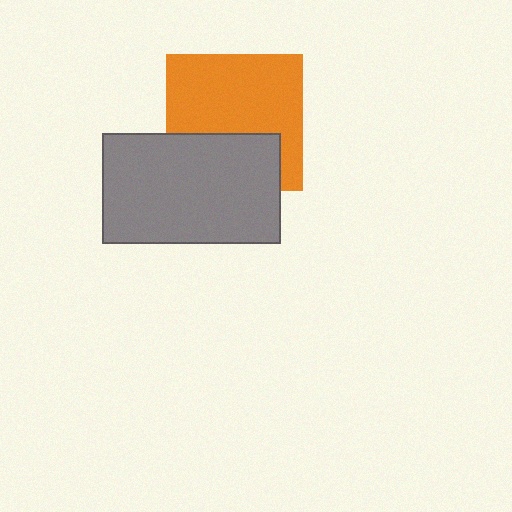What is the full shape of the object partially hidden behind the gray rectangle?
The partially hidden object is an orange square.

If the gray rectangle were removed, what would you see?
You would see the complete orange square.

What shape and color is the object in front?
The object in front is a gray rectangle.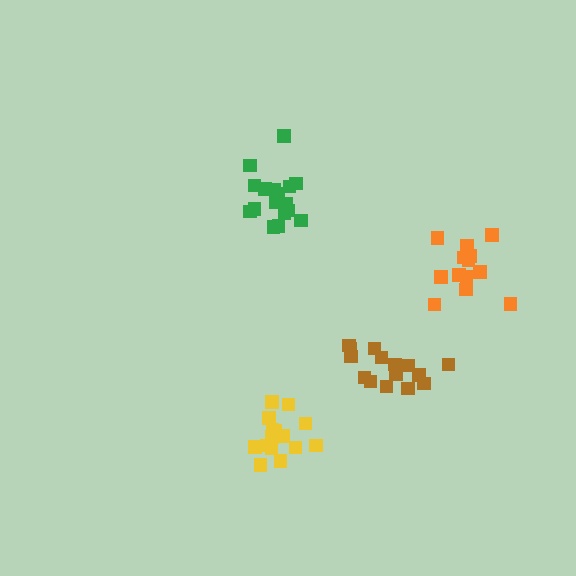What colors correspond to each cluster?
The clusters are colored: orange, yellow, brown, green.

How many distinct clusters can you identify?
There are 4 distinct clusters.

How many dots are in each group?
Group 1: 13 dots, Group 2: 15 dots, Group 3: 15 dots, Group 4: 17 dots (60 total).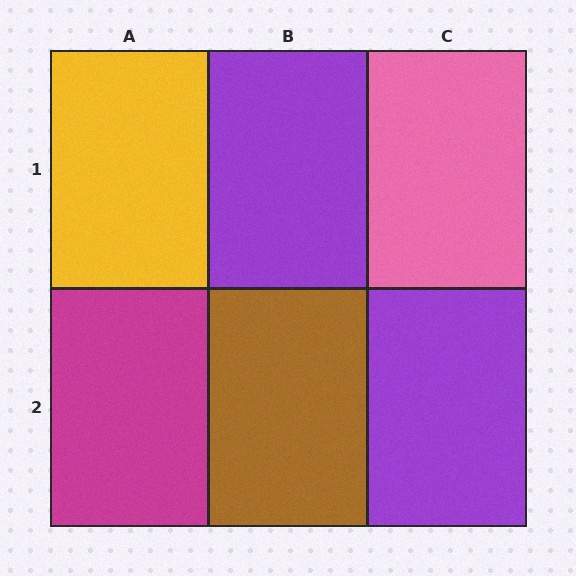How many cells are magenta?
1 cell is magenta.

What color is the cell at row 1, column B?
Purple.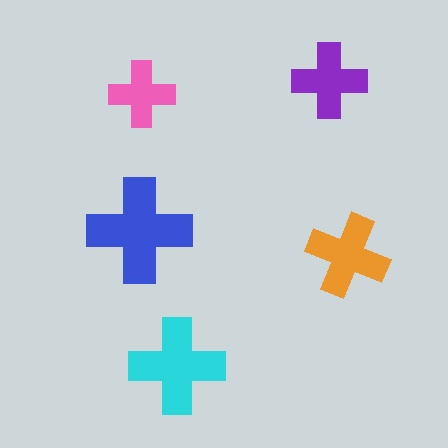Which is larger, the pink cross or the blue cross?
The blue one.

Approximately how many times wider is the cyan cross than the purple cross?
About 1.5 times wider.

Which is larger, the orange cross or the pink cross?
The orange one.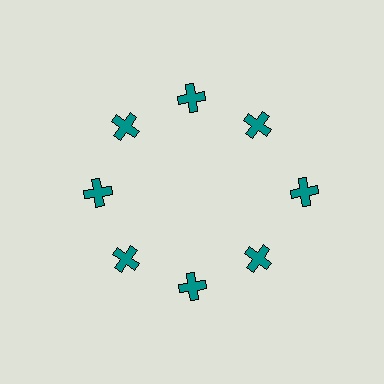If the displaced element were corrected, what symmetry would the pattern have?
It would have 8-fold rotational symmetry — the pattern would map onto itself every 45 degrees.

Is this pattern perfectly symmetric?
No. The 8 teal crosses are arranged in a ring, but one element near the 3 o'clock position is pushed outward from the center, breaking the 8-fold rotational symmetry.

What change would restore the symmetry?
The symmetry would be restored by moving it inward, back onto the ring so that all 8 crosses sit at equal angles and equal distance from the center.